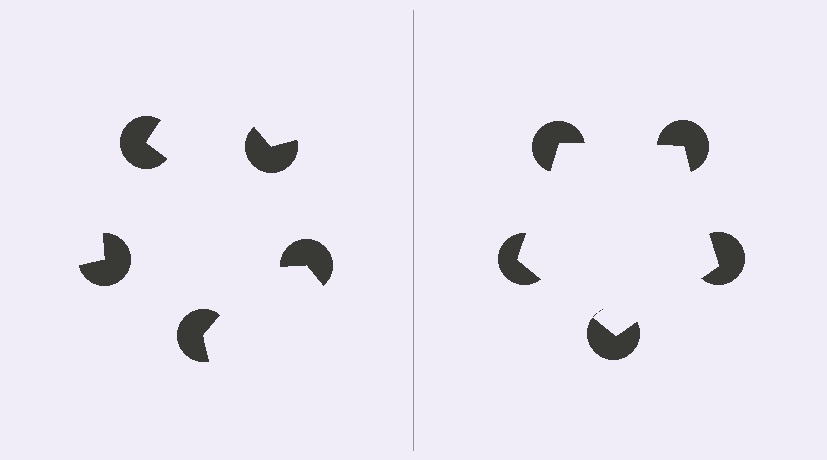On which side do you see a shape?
An illusory pentagon appears on the right side. On the left side the wedge cuts are rotated, so no coherent shape forms.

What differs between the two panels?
The pac-man discs are positioned identically on both sides; only the wedge orientations differ. On the right they align to a pentagon; on the left they are misaligned.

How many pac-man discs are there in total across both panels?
10 — 5 on each side.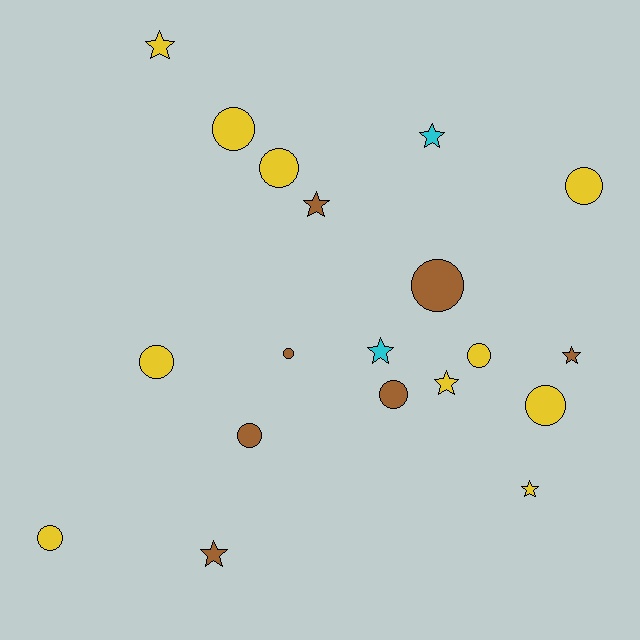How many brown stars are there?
There are 3 brown stars.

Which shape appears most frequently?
Circle, with 11 objects.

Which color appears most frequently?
Yellow, with 10 objects.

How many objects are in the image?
There are 19 objects.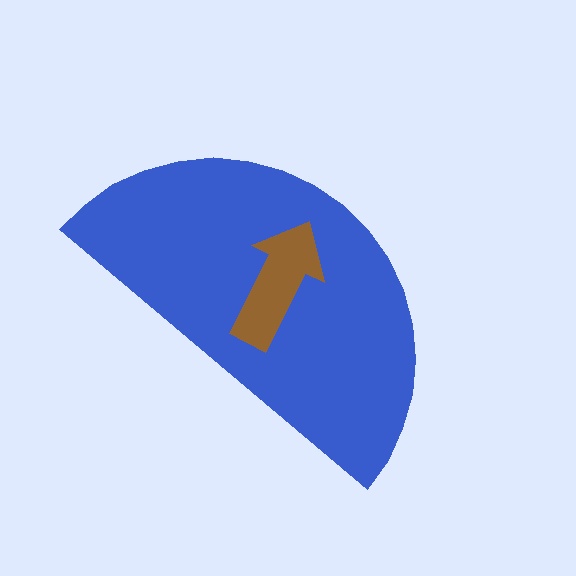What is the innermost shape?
The brown arrow.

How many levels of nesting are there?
2.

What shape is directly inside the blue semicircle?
The brown arrow.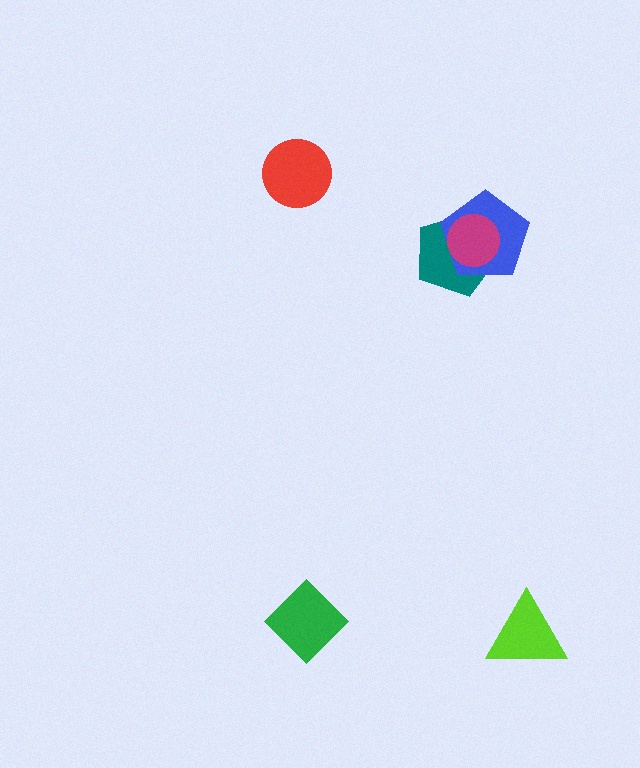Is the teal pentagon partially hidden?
Yes, it is partially covered by another shape.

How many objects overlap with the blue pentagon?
2 objects overlap with the blue pentagon.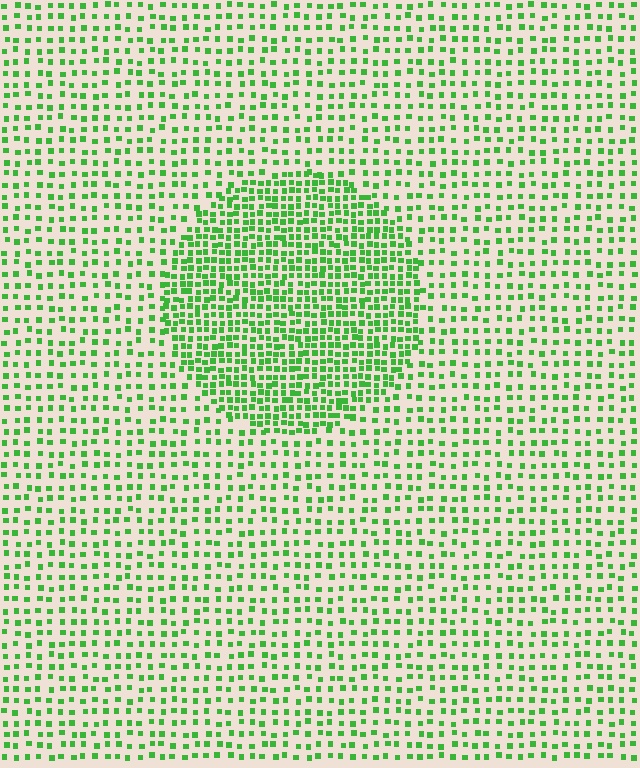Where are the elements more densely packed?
The elements are more densely packed inside the circle boundary.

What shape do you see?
I see a circle.